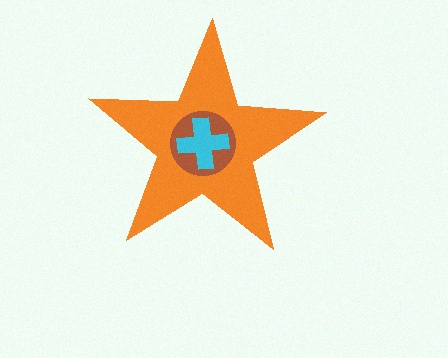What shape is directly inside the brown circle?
The cyan cross.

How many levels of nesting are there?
3.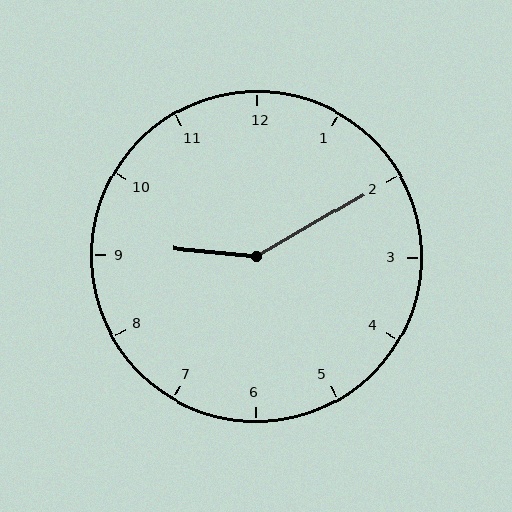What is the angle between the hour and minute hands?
Approximately 145 degrees.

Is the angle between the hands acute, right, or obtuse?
It is obtuse.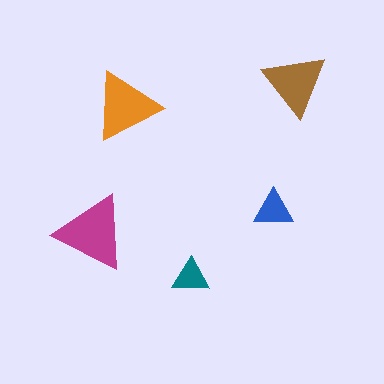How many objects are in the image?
There are 5 objects in the image.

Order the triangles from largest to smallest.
the magenta one, the orange one, the brown one, the blue one, the teal one.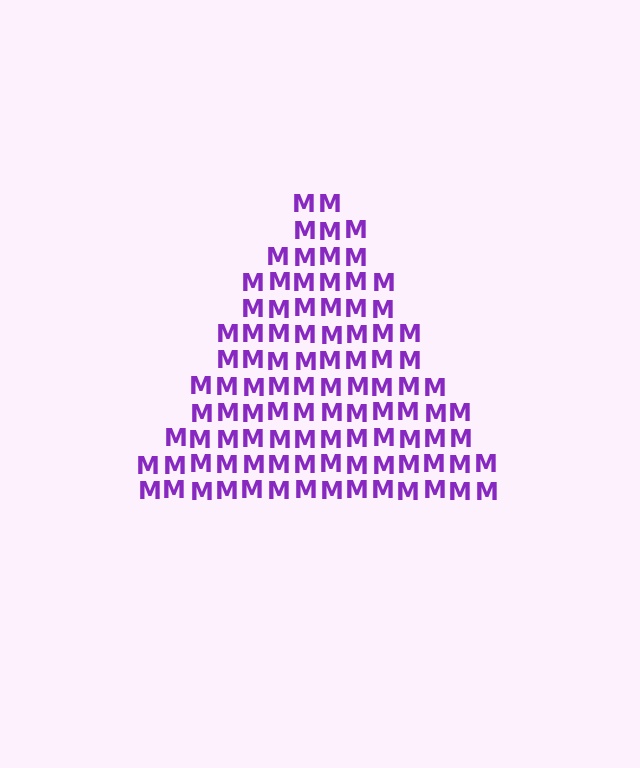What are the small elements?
The small elements are letter M's.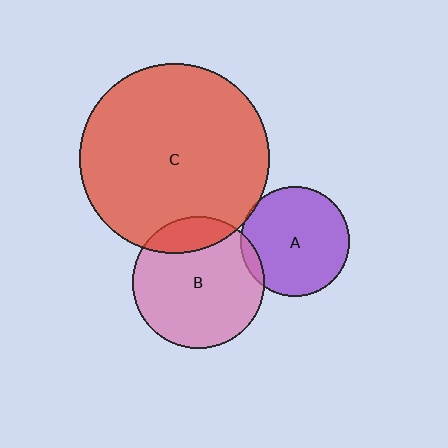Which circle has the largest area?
Circle C (red).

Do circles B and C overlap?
Yes.